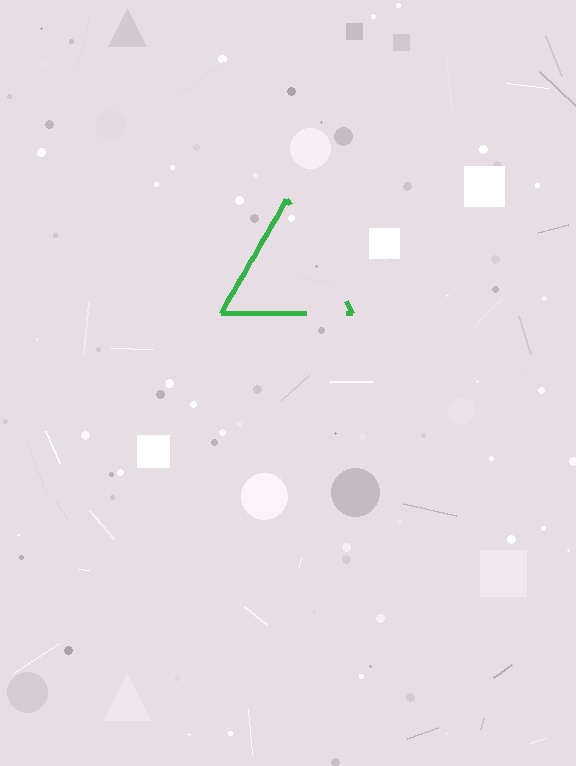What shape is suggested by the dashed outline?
The dashed outline suggests a triangle.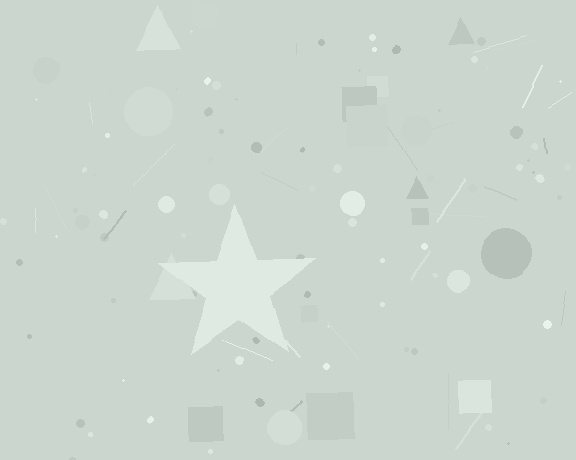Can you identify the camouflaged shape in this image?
The camouflaged shape is a star.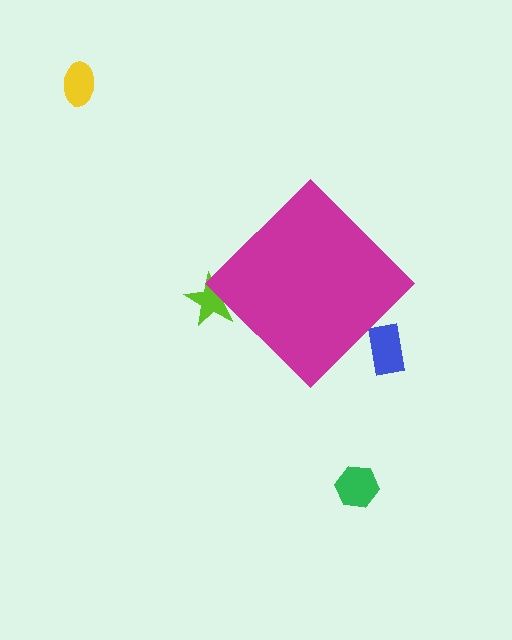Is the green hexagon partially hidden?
No, the green hexagon is fully visible.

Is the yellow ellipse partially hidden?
No, the yellow ellipse is fully visible.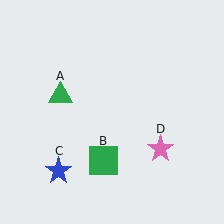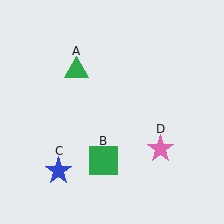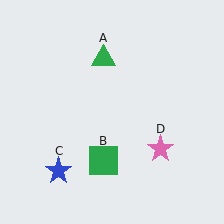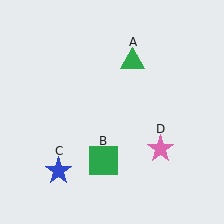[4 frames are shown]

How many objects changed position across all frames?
1 object changed position: green triangle (object A).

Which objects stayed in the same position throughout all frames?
Green square (object B) and blue star (object C) and pink star (object D) remained stationary.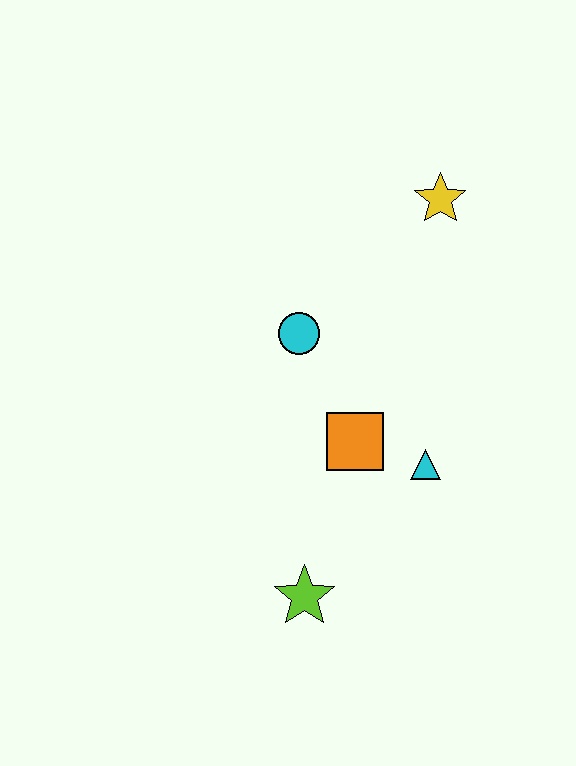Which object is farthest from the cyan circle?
The lime star is farthest from the cyan circle.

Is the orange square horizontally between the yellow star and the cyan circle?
Yes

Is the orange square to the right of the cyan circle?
Yes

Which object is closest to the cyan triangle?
The orange square is closest to the cyan triangle.